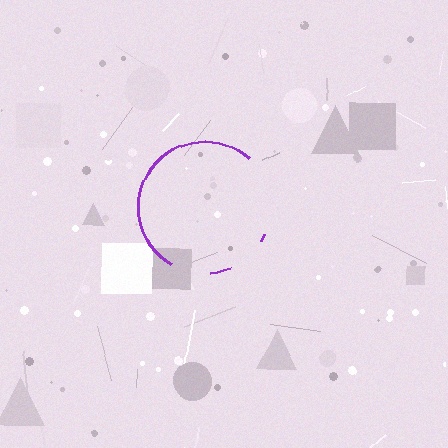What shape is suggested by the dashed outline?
The dashed outline suggests a circle.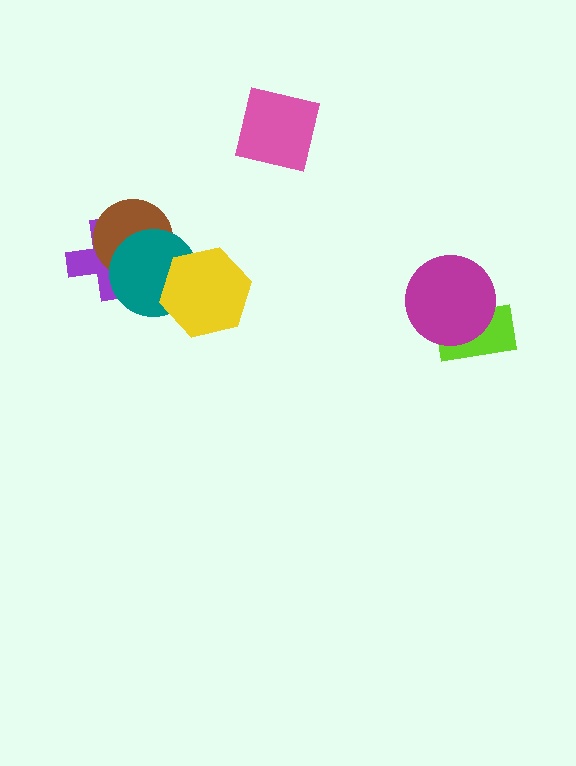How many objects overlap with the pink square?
0 objects overlap with the pink square.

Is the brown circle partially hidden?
Yes, it is partially covered by another shape.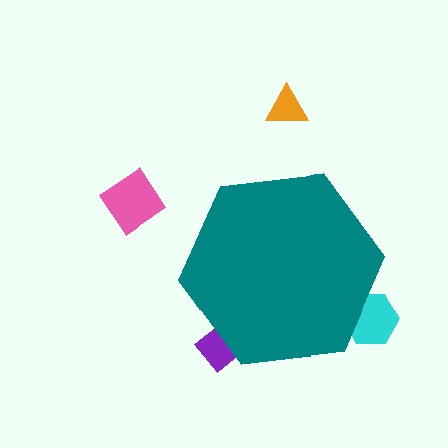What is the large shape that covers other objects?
A teal hexagon.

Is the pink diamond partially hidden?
No, the pink diamond is fully visible.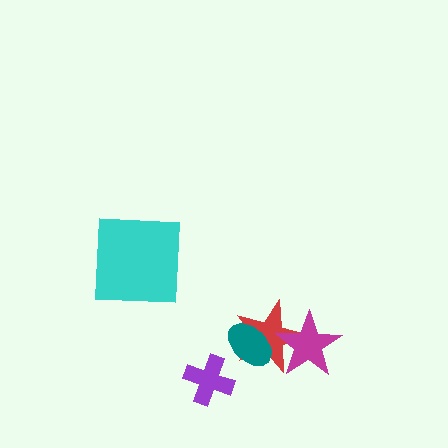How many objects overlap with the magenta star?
1 object overlaps with the magenta star.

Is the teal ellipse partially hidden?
No, no other shape covers it.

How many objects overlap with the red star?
2 objects overlap with the red star.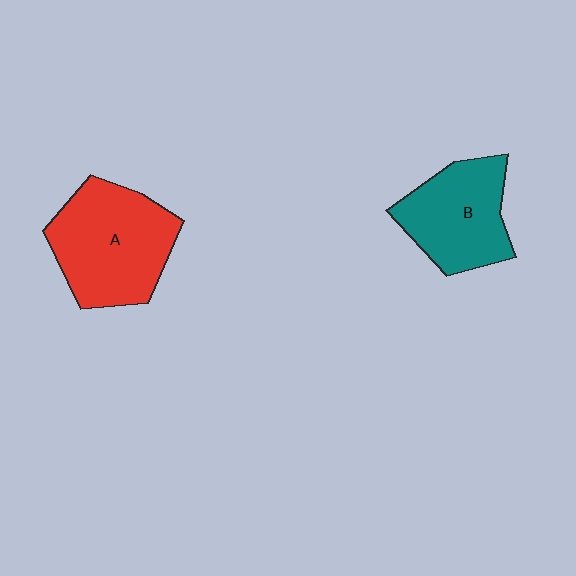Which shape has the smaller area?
Shape B (teal).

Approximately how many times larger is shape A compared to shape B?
Approximately 1.3 times.